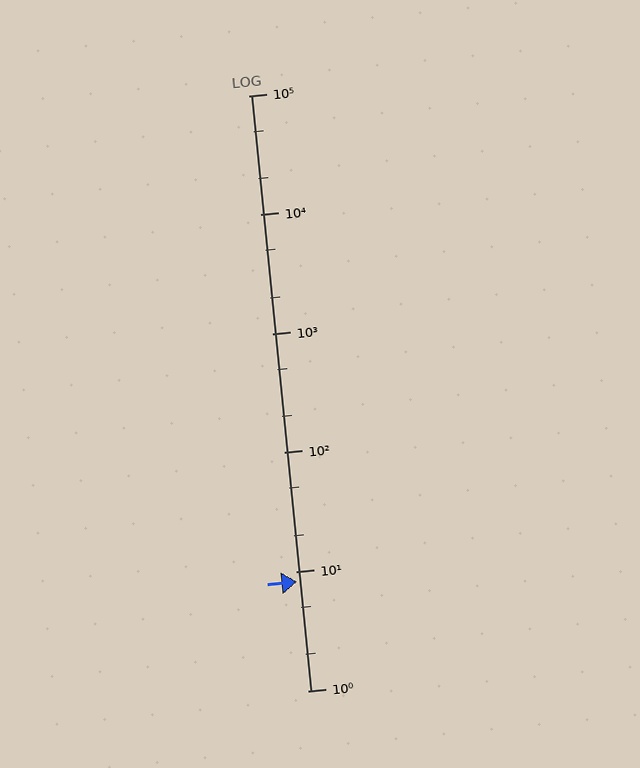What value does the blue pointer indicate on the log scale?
The pointer indicates approximately 8.3.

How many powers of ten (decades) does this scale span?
The scale spans 5 decades, from 1 to 100000.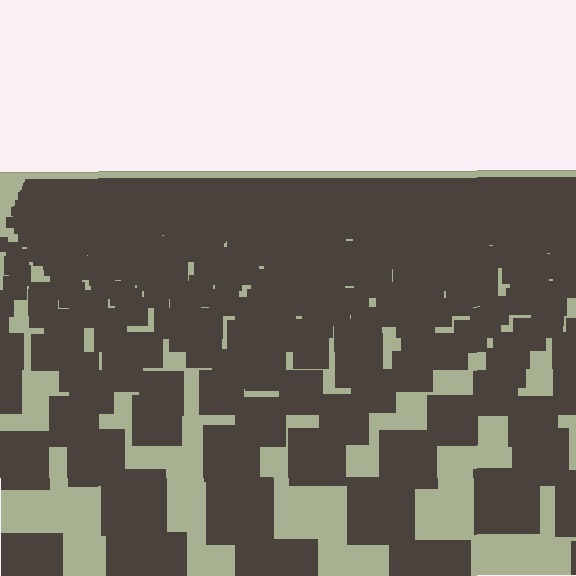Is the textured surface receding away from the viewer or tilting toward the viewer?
The surface is receding away from the viewer. Texture elements get smaller and denser toward the top.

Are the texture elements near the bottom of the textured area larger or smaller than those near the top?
Larger. Near the bottom, elements are closer to the viewer and appear at a bigger on-screen size.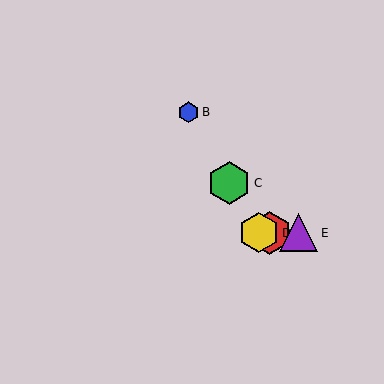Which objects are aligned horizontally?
Objects A, D, E are aligned horizontally.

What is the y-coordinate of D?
Object D is at y≈233.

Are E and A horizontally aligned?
Yes, both are at y≈233.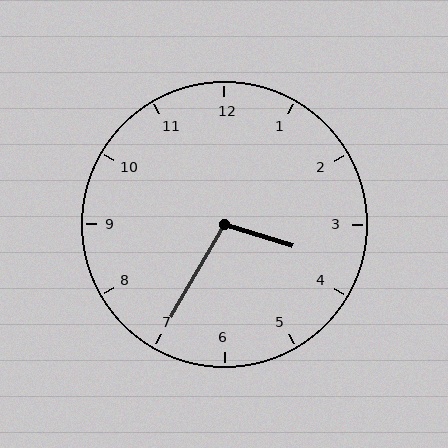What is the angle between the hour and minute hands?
Approximately 102 degrees.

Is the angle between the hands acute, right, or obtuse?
It is obtuse.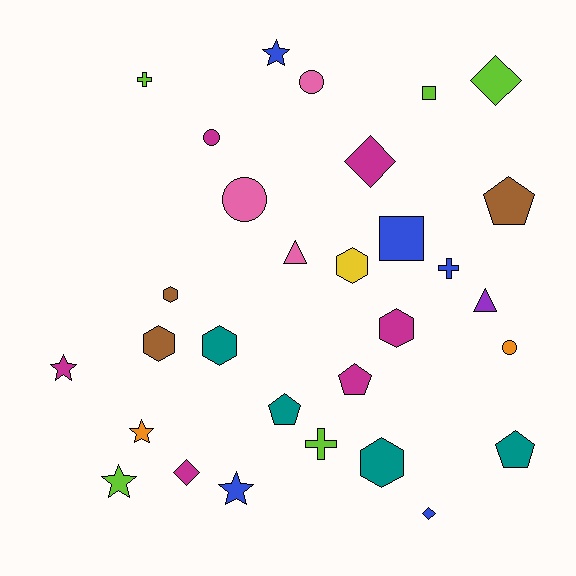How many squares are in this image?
There are 2 squares.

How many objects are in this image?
There are 30 objects.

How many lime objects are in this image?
There are 5 lime objects.